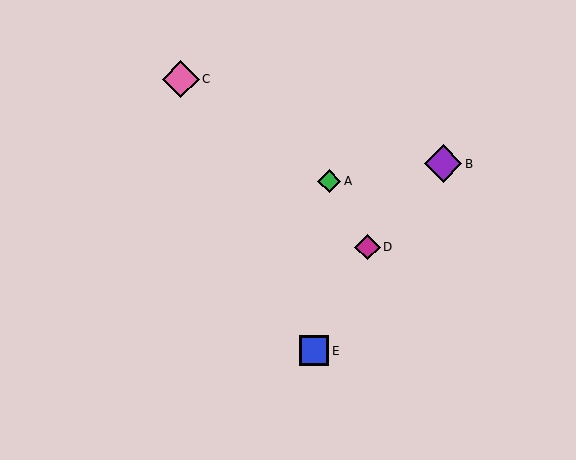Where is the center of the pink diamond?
The center of the pink diamond is at (181, 79).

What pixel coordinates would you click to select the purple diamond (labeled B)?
Click at (443, 164) to select the purple diamond B.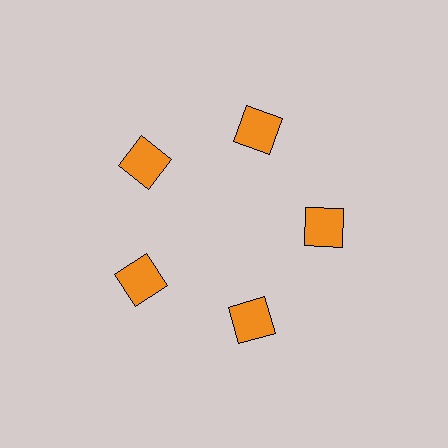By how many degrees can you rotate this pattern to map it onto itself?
The pattern maps onto itself every 72 degrees of rotation.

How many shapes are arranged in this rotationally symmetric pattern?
There are 5 shapes, arranged in 5 groups of 1.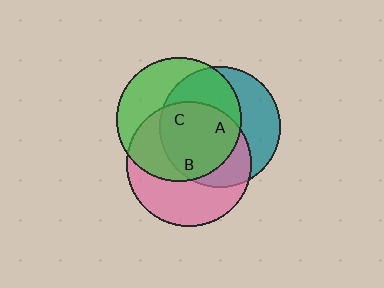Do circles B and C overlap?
Yes.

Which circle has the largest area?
Circle B (pink).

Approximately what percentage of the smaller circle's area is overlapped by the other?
Approximately 55%.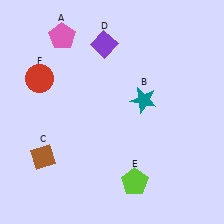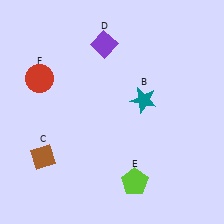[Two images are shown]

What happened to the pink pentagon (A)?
The pink pentagon (A) was removed in Image 2. It was in the top-left area of Image 1.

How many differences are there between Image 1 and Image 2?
There is 1 difference between the two images.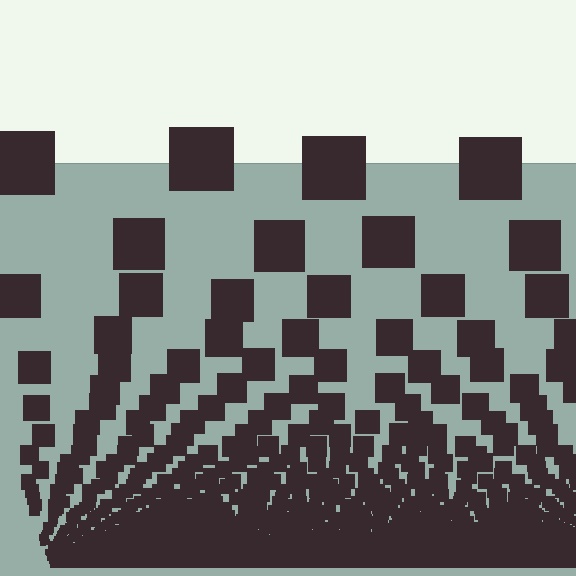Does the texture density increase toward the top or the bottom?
Density increases toward the bottom.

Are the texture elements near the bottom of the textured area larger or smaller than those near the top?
Smaller. The gradient is inverted — elements near the bottom are smaller and denser.